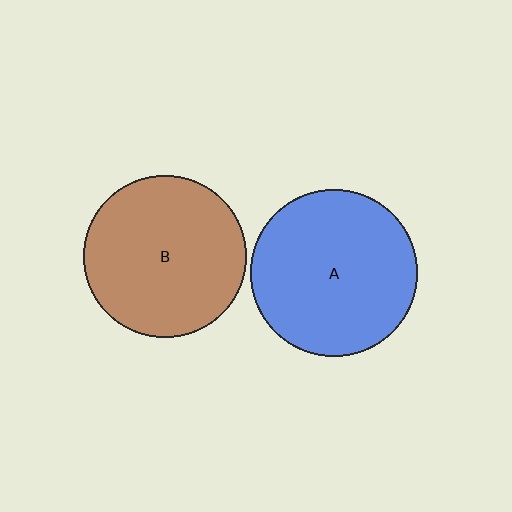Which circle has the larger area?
Circle A (blue).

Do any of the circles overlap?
No, none of the circles overlap.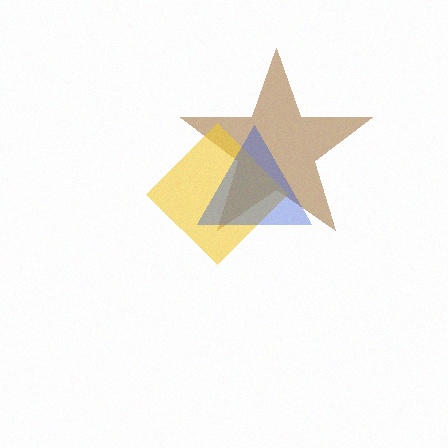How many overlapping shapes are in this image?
There are 3 overlapping shapes in the image.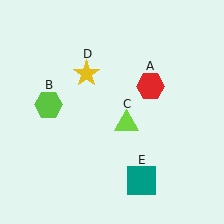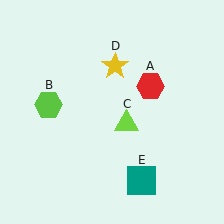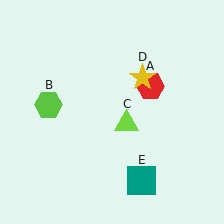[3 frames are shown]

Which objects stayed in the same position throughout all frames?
Red hexagon (object A) and lime hexagon (object B) and lime triangle (object C) and teal square (object E) remained stationary.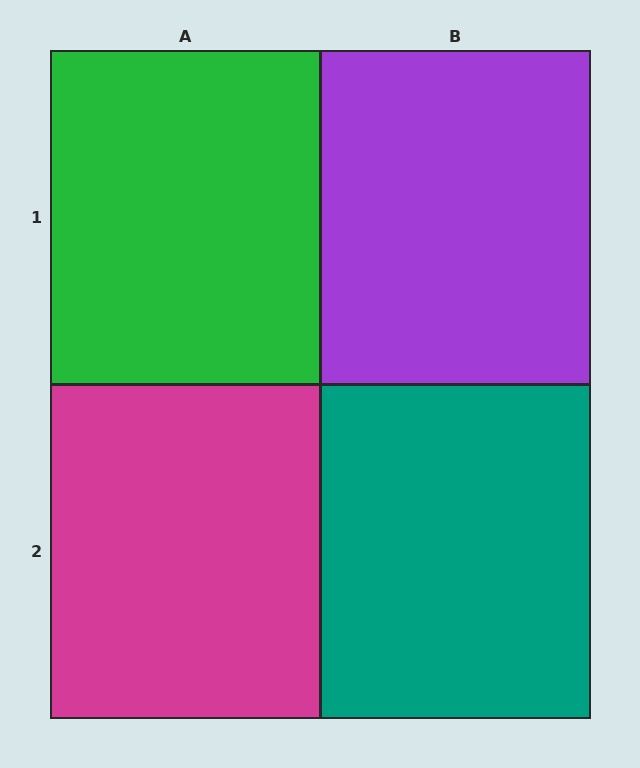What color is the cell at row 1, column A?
Green.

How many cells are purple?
1 cell is purple.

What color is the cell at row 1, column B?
Purple.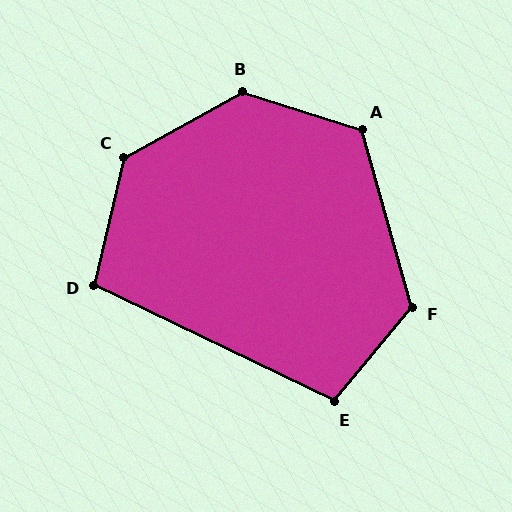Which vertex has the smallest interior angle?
D, at approximately 102 degrees.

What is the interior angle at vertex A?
Approximately 123 degrees (obtuse).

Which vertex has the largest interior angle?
B, at approximately 133 degrees.